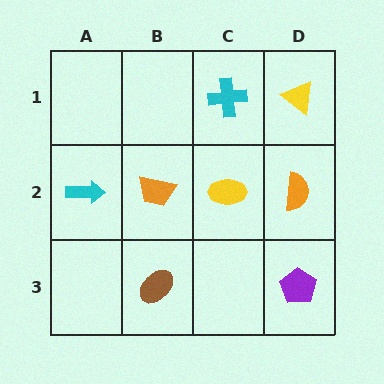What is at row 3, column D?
A purple pentagon.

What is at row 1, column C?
A cyan cross.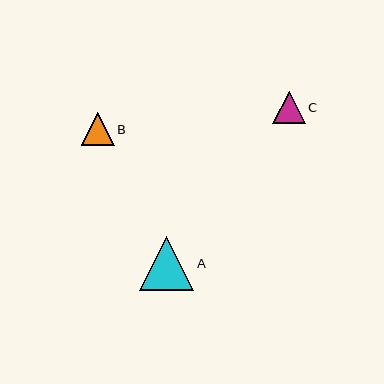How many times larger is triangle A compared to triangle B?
Triangle A is approximately 1.6 times the size of triangle B.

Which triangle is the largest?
Triangle A is the largest with a size of approximately 54 pixels.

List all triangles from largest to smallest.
From largest to smallest: A, B, C.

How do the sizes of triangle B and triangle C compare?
Triangle B and triangle C are approximately the same size.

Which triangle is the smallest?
Triangle C is the smallest with a size of approximately 32 pixels.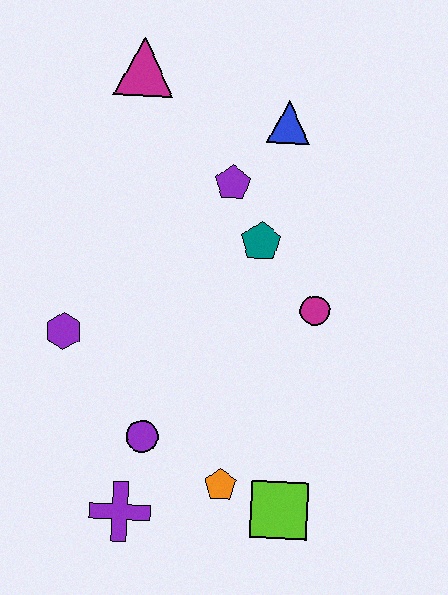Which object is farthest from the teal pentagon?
The purple cross is farthest from the teal pentagon.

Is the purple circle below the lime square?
No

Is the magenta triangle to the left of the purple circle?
Yes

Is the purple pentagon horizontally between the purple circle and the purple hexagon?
No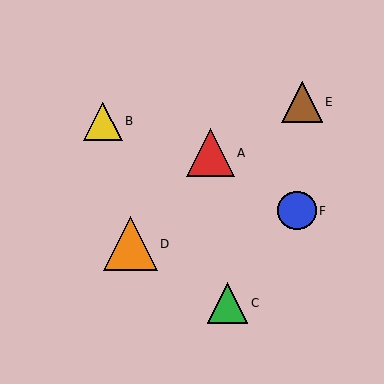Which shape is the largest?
The orange triangle (labeled D) is the largest.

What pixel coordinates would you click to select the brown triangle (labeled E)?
Click at (302, 102) to select the brown triangle E.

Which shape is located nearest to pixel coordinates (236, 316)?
The green triangle (labeled C) at (228, 303) is nearest to that location.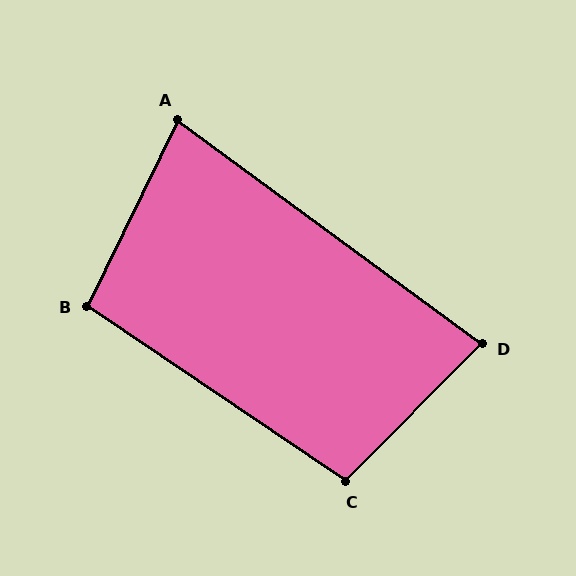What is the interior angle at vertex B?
Approximately 98 degrees (obtuse).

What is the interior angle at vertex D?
Approximately 82 degrees (acute).